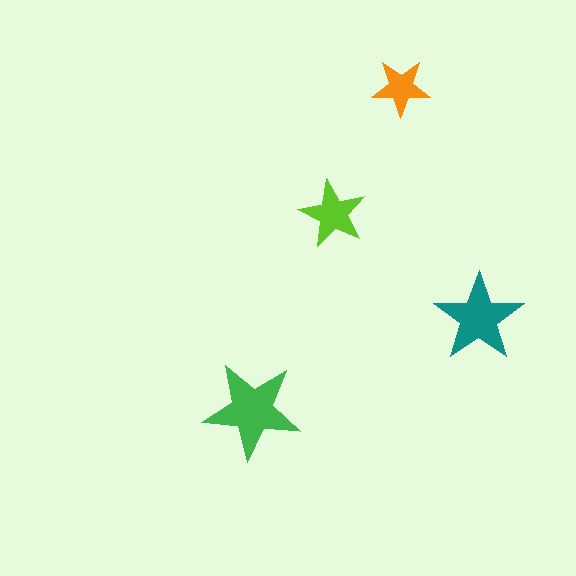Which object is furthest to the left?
The green star is leftmost.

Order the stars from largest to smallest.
the green one, the teal one, the lime one, the orange one.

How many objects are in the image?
There are 4 objects in the image.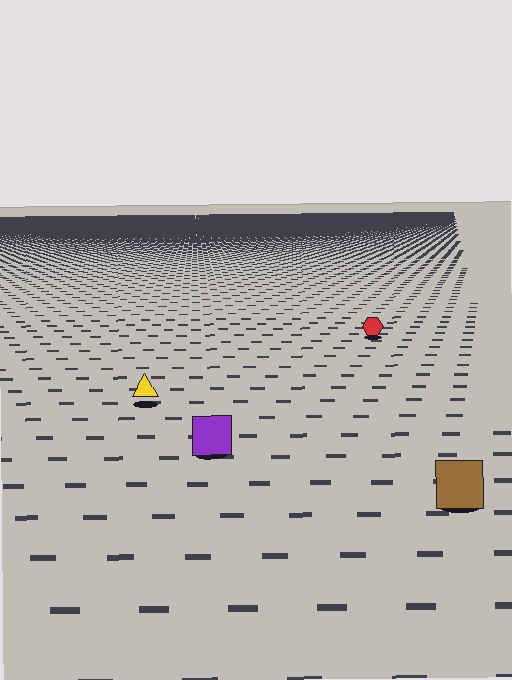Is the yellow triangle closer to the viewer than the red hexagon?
Yes. The yellow triangle is closer — you can tell from the texture gradient: the ground texture is coarser near it.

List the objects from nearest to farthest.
From nearest to farthest: the brown square, the purple square, the yellow triangle, the red hexagon.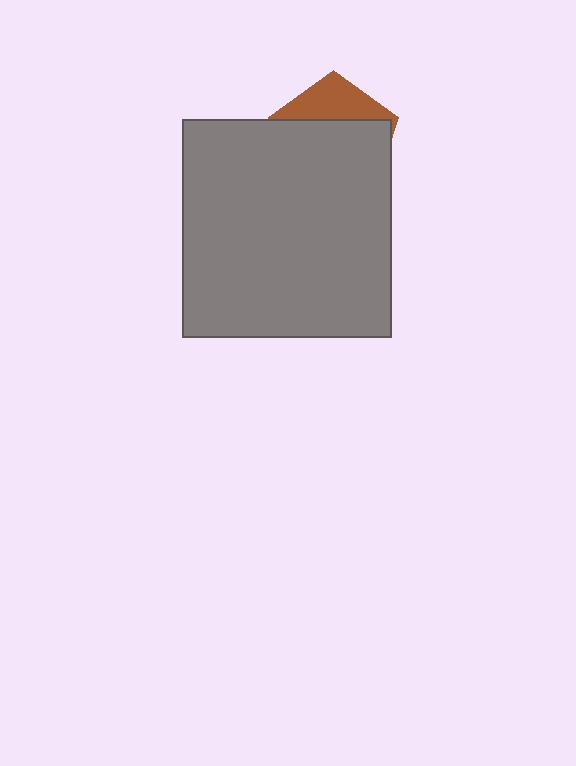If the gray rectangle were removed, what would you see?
You would see the complete brown pentagon.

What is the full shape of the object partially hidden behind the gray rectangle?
The partially hidden object is a brown pentagon.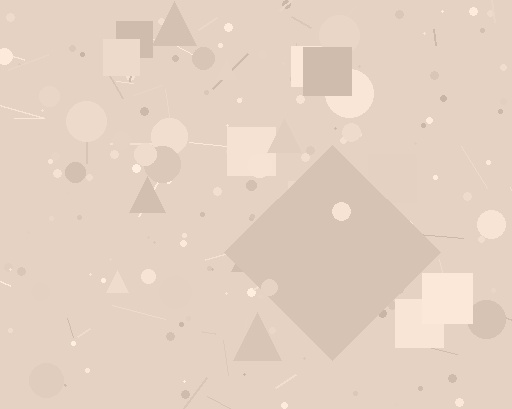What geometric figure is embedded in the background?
A diamond is embedded in the background.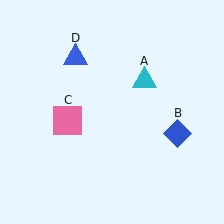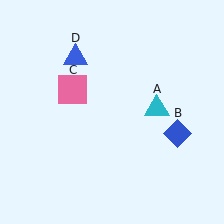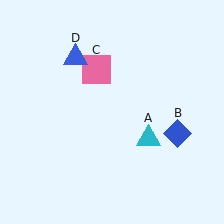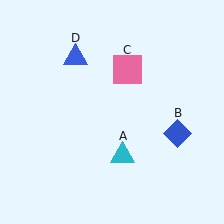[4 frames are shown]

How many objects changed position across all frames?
2 objects changed position: cyan triangle (object A), pink square (object C).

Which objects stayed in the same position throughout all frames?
Blue diamond (object B) and blue triangle (object D) remained stationary.